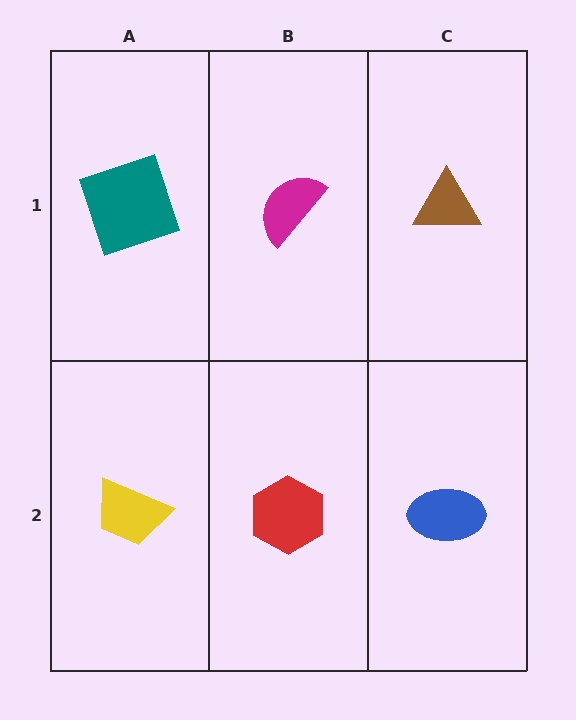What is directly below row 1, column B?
A red hexagon.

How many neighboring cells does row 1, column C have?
2.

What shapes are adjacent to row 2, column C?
A brown triangle (row 1, column C), a red hexagon (row 2, column B).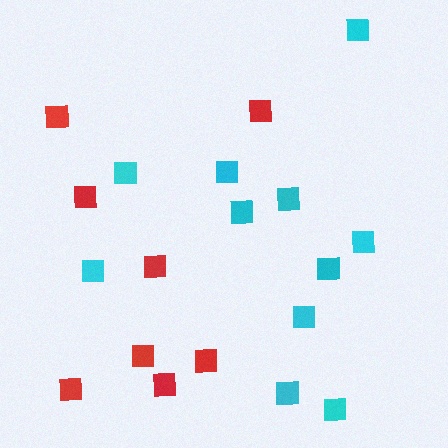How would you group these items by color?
There are 2 groups: one group of cyan squares (11) and one group of red squares (8).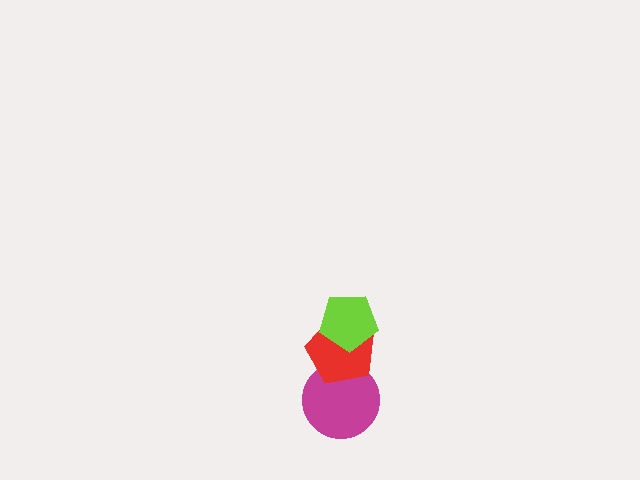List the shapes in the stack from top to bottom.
From top to bottom: the lime pentagon, the red pentagon, the magenta circle.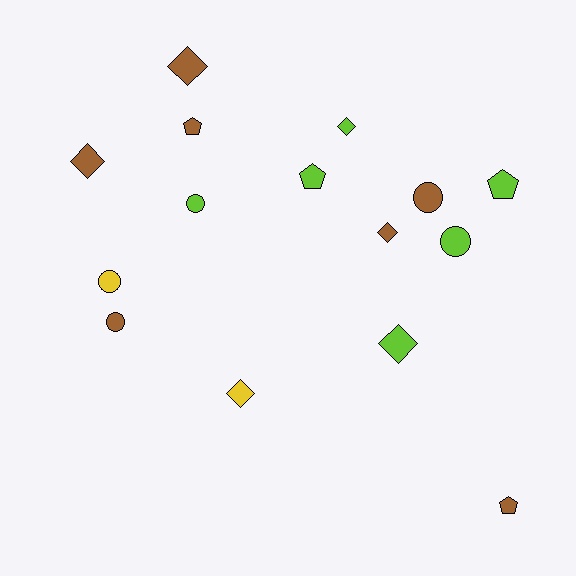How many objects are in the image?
There are 15 objects.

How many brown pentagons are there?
There are 2 brown pentagons.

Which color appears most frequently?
Brown, with 7 objects.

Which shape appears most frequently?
Diamond, with 6 objects.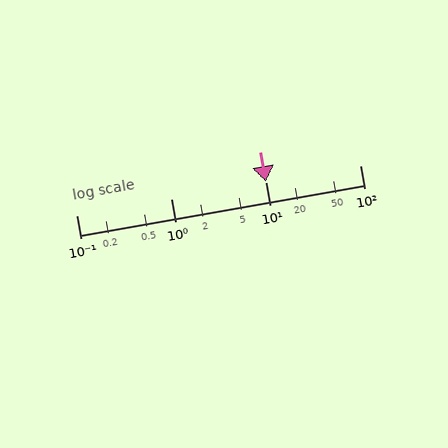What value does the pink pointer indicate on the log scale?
The pointer indicates approximately 10.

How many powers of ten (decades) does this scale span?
The scale spans 3 decades, from 0.1 to 100.